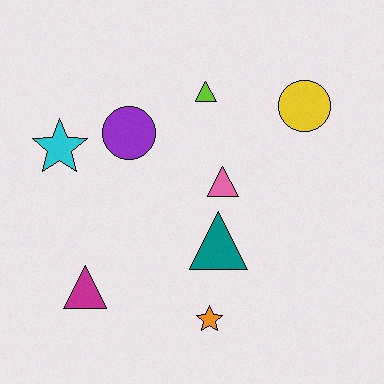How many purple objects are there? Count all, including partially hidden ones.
There is 1 purple object.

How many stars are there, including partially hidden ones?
There are 2 stars.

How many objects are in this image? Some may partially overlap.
There are 8 objects.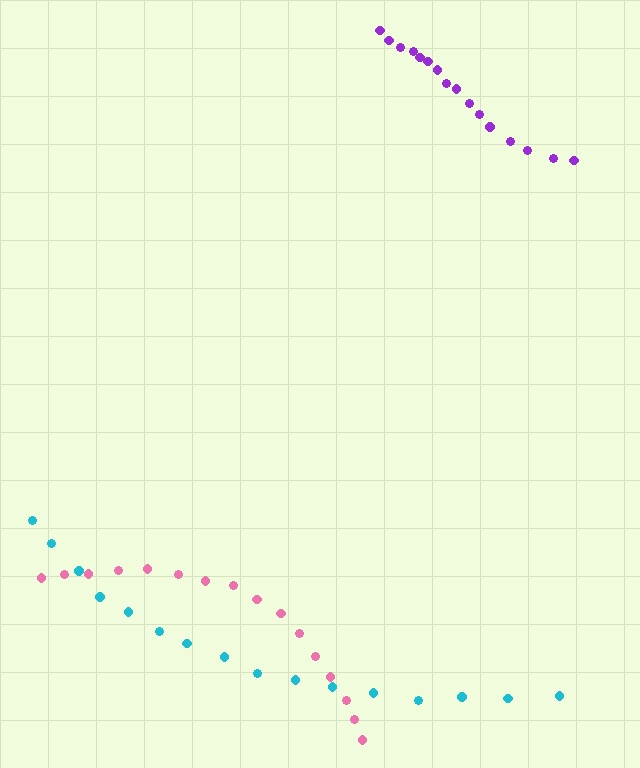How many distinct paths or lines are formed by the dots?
There are 3 distinct paths.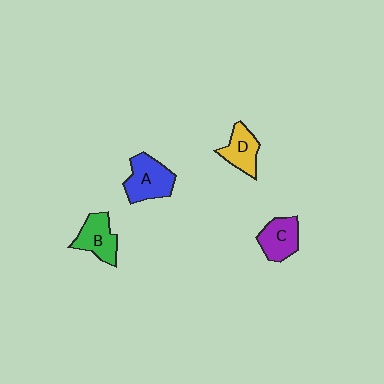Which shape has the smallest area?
Shape D (yellow).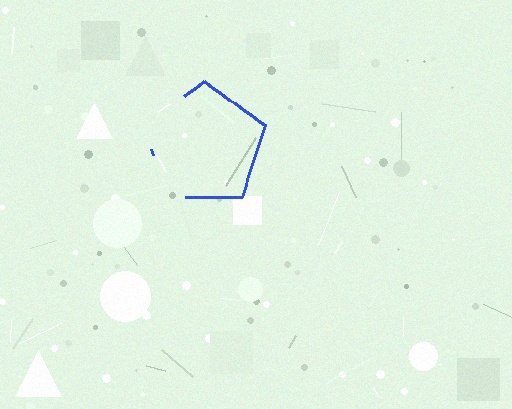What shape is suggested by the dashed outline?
The dashed outline suggests a pentagon.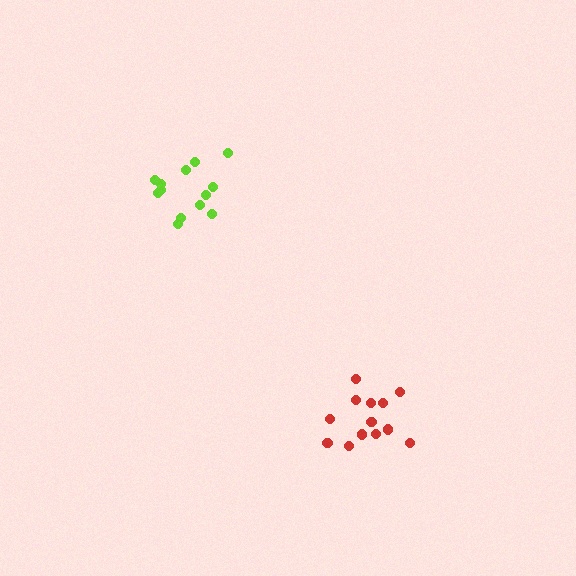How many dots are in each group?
Group 1: 13 dots, Group 2: 13 dots (26 total).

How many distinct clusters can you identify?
There are 2 distinct clusters.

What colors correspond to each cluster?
The clusters are colored: red, lime.